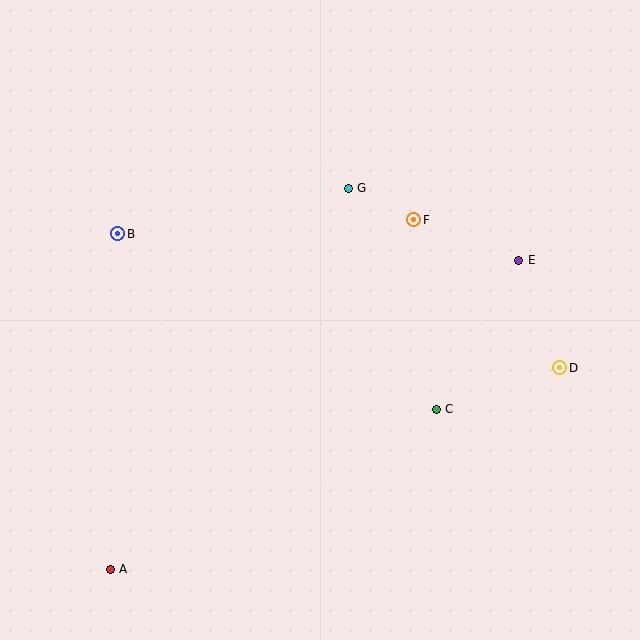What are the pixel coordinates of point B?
Point B is at (118, 234).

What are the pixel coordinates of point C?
Point C is at (436, 409).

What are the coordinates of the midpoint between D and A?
The midpoint between D and A is at (335, 469).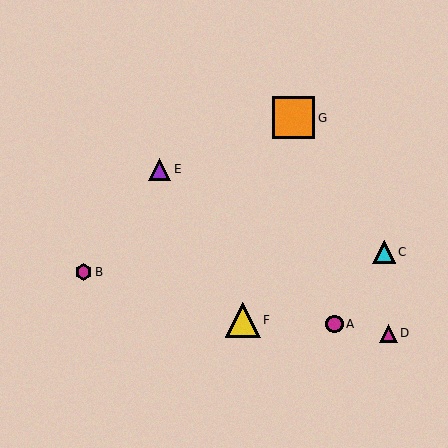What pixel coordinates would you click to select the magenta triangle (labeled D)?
Click at (388, 333) to select the magenta triangle D.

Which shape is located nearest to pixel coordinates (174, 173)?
The purple triangle (labeled E) at (160, 169) is nearest to that location.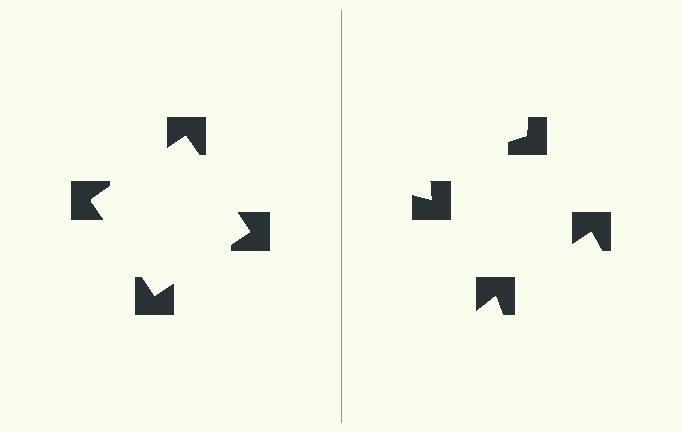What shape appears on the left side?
An illusory square.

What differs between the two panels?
The notched squares are positioned identically on both sides; only the wedge orientations differ. On the left they align to a square; on the right they are misaligned.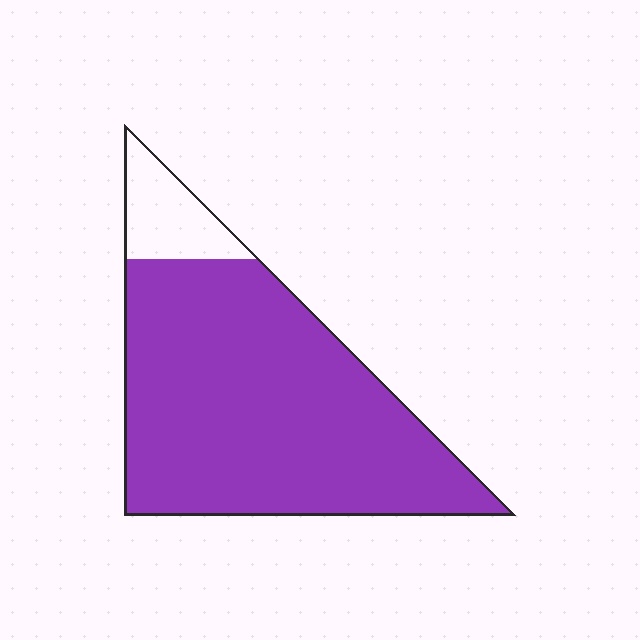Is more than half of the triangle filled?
Yes.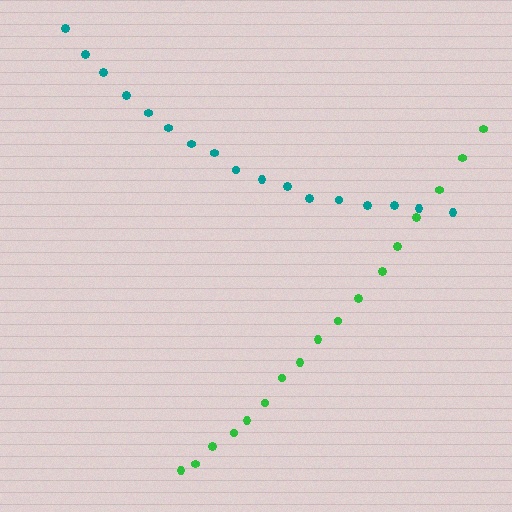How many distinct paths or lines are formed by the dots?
There are 2 distinct paths.